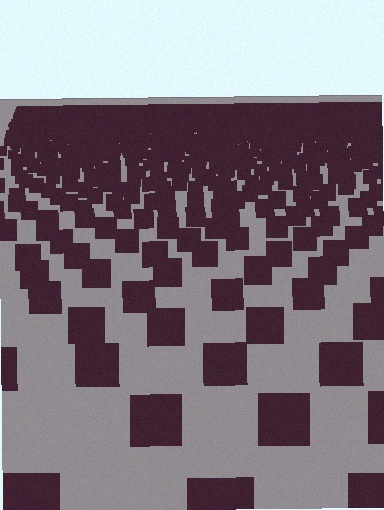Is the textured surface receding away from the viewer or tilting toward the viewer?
The surface is receding away from the viewer. Texture elements get smaller and denser toward the top.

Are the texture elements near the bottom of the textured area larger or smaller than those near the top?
Larger. Near the bottom, elements are closer to the viewer and appear at a bigger on-screen size.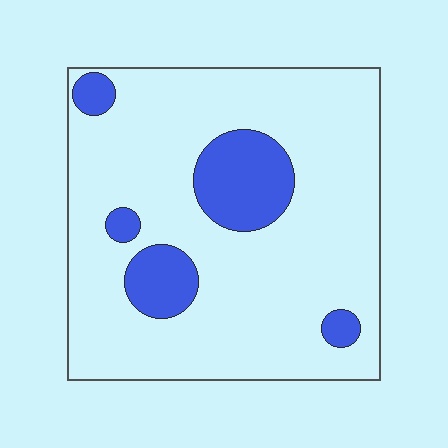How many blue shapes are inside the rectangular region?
5.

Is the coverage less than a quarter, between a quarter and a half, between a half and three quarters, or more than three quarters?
Less than a quarter.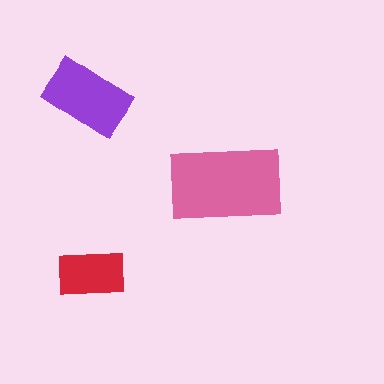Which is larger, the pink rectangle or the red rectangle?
The pink one.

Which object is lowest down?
The red rectangle is bottommost.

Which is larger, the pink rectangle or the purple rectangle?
The pink one.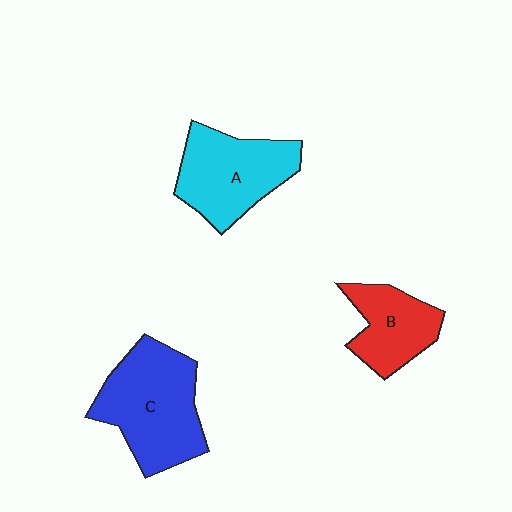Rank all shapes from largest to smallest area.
From largest to smallest: C (blue), A (cyan), B (red).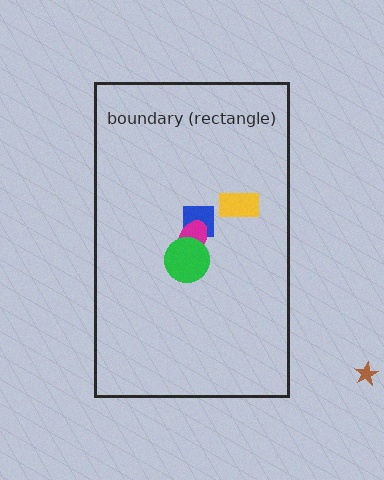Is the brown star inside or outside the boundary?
Outside.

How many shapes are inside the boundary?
5 inside, 1 outside.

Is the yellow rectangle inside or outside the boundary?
Inside.